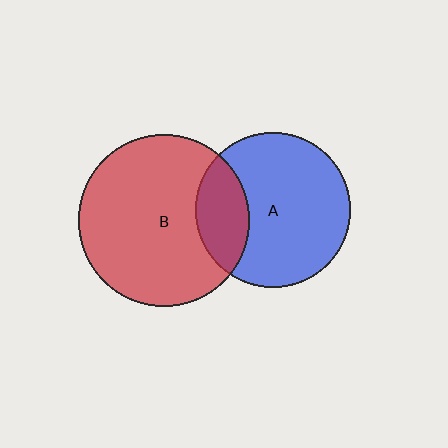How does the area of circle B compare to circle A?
Approximately 1.2 times.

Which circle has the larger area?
Circle B (red).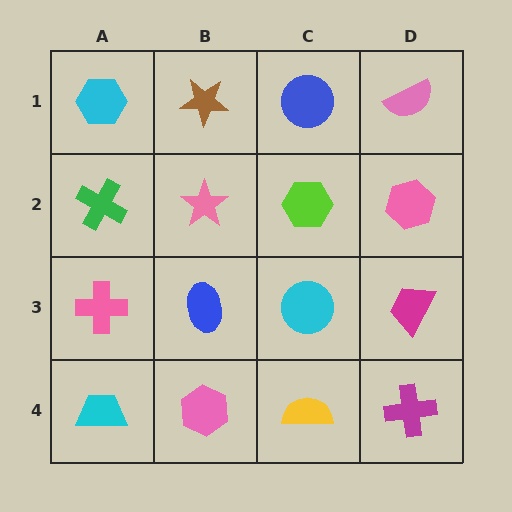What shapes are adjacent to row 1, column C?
A lime hexagon (row 2, column C), a brown star (row 1, column B), a pink semicircle (row 1, column D).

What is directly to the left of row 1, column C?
A brown star.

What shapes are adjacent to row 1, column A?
A green cross (row 2, column A), a brown star (row 1, column B).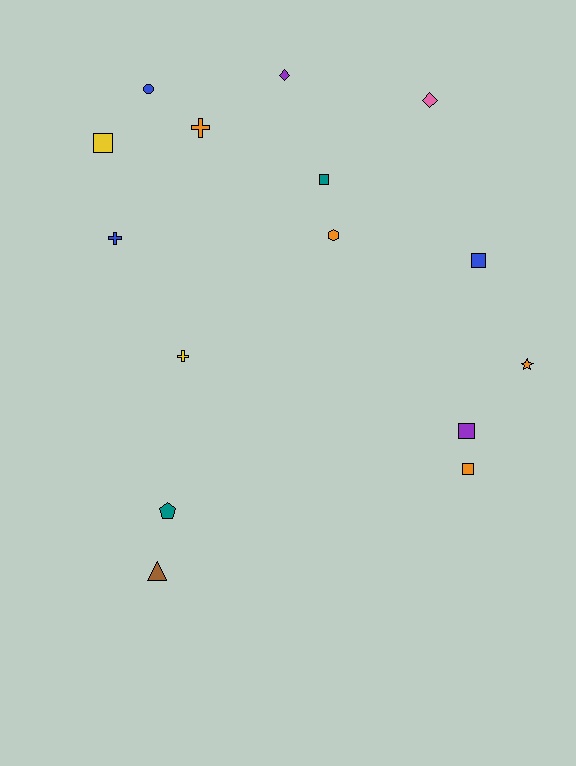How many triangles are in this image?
There is 1 triangle.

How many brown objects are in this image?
There is 1 brown object.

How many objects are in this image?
There are 15 objects.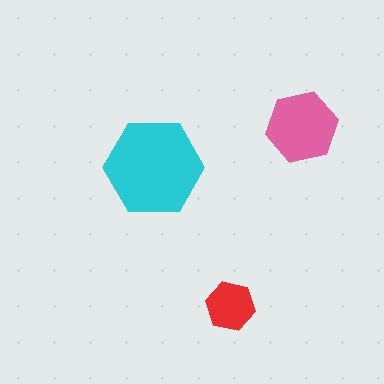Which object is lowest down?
The red hexagon is bottommost.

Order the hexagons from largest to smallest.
the cyan one, the pink one, the red one.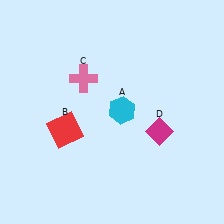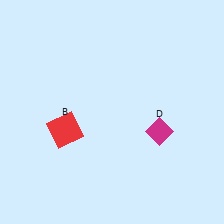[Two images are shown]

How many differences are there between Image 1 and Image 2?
There are 2 differences between the two images.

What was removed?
The pink cross (C), the cyan hexagon (A) were removed in Image 2.